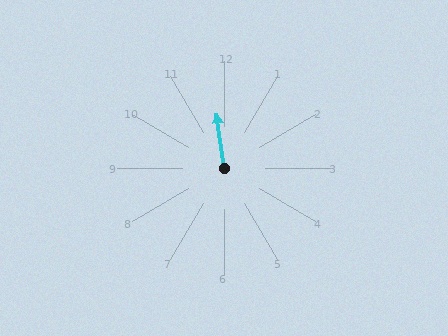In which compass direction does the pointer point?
North.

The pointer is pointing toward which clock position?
Roughly 12 o'clock.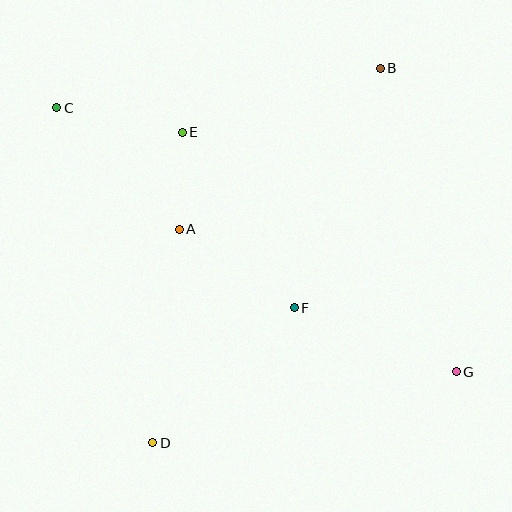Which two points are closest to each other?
Points A and E are closest to each other.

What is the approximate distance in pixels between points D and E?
The distance between D and E is approximately 312 pixels.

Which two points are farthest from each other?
Points C and G are farthest from each other.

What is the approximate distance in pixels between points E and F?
The distance between E and F is approximately 208 pixels.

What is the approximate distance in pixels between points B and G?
The distance between B and G is approximately 313 pixels.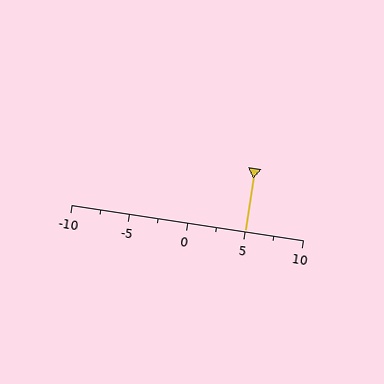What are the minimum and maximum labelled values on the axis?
The axis runs from -10 to 10.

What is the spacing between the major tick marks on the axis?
The major ticks are spaced 5 apart.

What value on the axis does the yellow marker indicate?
The marker indicates approximately 5.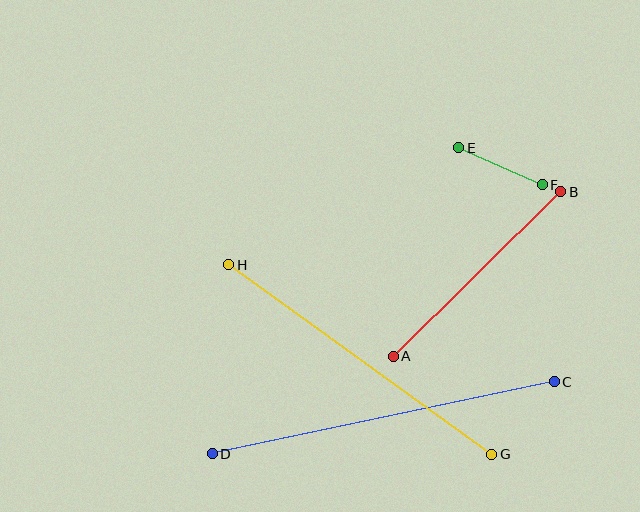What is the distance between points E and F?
The distance is approximately 92 pixels.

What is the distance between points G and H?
The distance is approximately 324 pixels.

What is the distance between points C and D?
The distance is approximately 350 pixels.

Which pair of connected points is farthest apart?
Points C and D are farthest apart.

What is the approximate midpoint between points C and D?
The midpoint is at approximately (383, 418) pixels.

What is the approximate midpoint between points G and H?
The midpoint is at approximately (360, 360) pixels.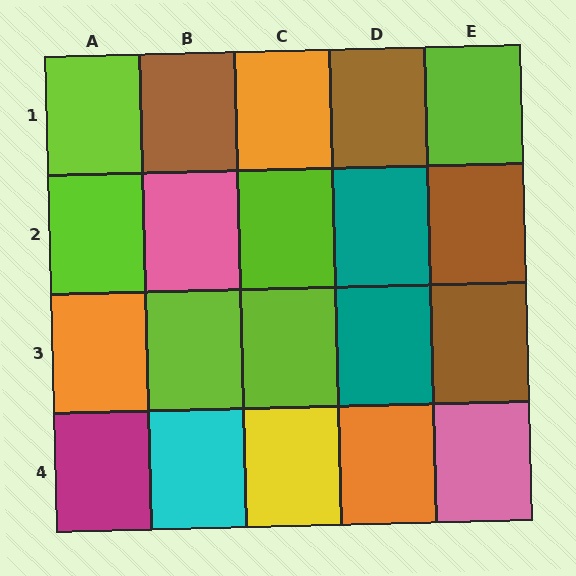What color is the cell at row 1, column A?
Lime.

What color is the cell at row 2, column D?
Teal.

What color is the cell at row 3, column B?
Lime.